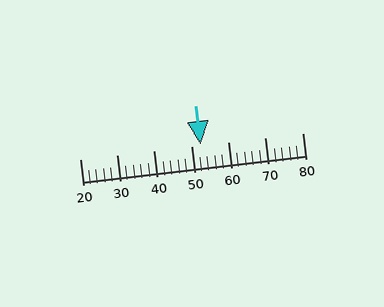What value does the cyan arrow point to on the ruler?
The cyan arrow points to approximately 52.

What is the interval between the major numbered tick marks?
The major tick marks are spaced 10 units apart.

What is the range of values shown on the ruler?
The ruler shows values from 20 to 80.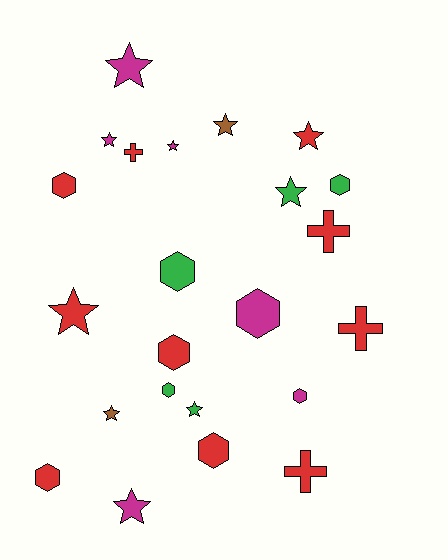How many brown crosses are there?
There are no brown crosses.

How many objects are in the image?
There are 23 objects.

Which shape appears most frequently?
Star, with 10 objects.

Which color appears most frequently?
Red, with 10 objects.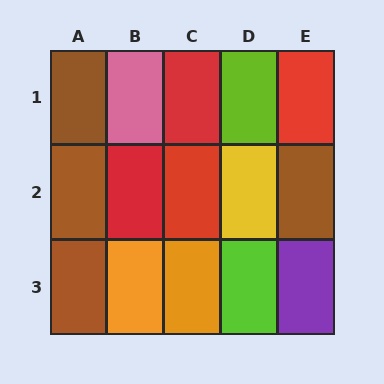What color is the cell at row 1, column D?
Lime.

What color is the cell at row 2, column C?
Red.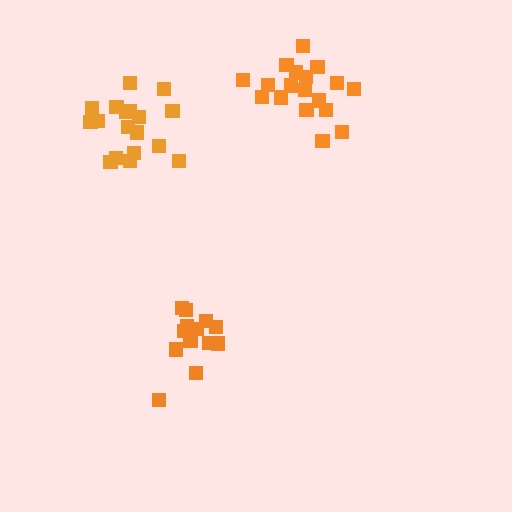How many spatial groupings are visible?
There are 3 spatial groupings.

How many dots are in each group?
Group 1: 18 dots, Group 2: 13 dots, Group 3: 18 dots (49 total).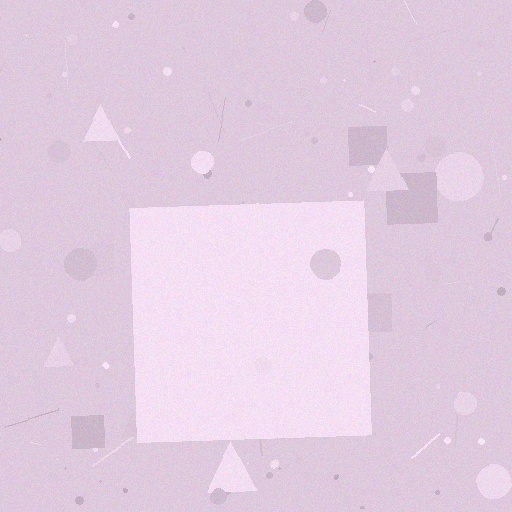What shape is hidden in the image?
A square is hidden in the image.